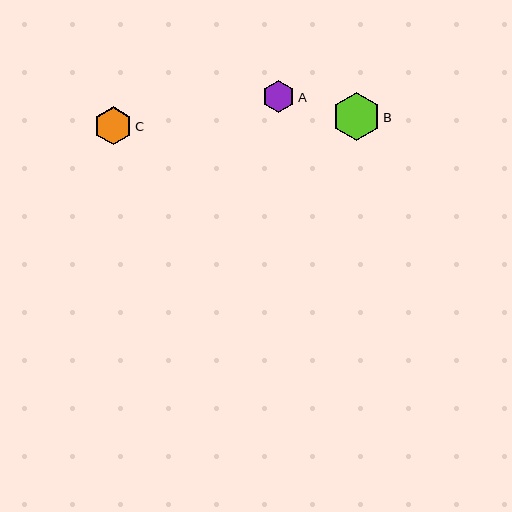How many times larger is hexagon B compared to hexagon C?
Hexagon B is approximately 1.3 times the size of hexagon C.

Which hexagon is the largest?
Hexagon B is the largest with a size of approximately 48 pixels.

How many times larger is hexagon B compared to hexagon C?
Hexagon B is approximately 1.3 times the size of hexagon C.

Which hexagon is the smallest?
Hexagon A is the smallest with a size of approximately 32 pixels.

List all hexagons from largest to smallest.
From largest to smallest: B, C, A.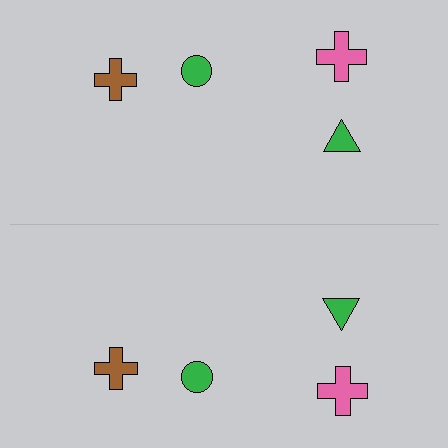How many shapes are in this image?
There are 8 shapes in this image.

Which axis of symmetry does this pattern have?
The pattern has a horizontal axis of symmetry running through the center of the image.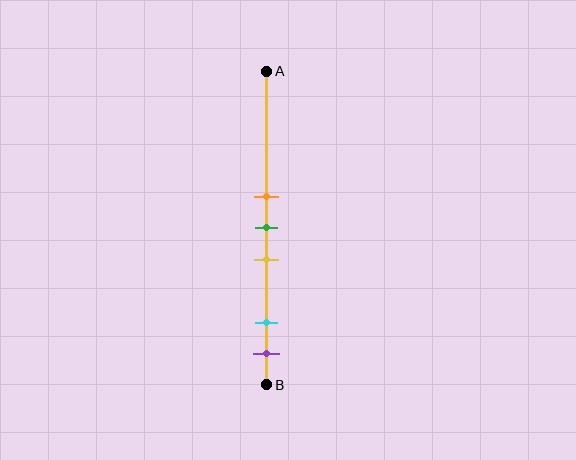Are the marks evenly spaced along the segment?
No, the marks are not evenly spaced.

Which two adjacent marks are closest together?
The orange and green marks are the closest adjacent pair.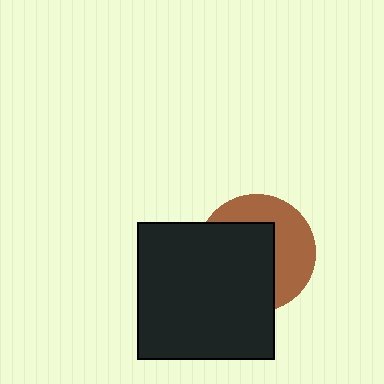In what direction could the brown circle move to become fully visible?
The brown circle could move toward the upper-right. That would shift it out from behind the black square entirely.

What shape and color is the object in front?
The object in front is a black square.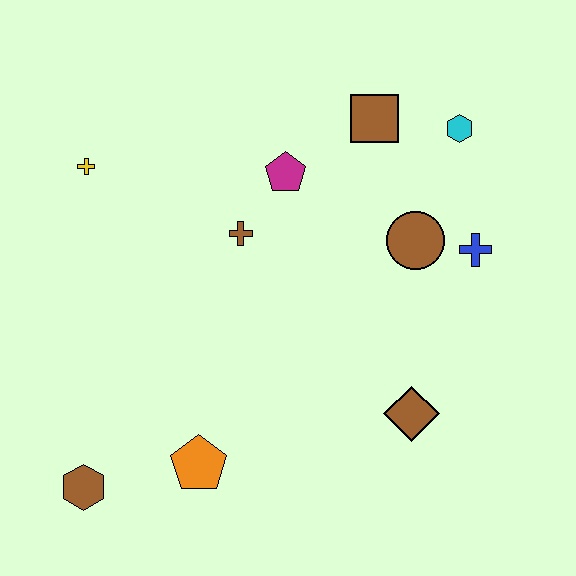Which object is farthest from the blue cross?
The brown hexagon is farthest from the blue cross.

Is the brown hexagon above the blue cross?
No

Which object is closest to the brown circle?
The blue cross is closest to the brown circle.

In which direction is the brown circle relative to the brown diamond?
The brown circle is above the brown diamond.